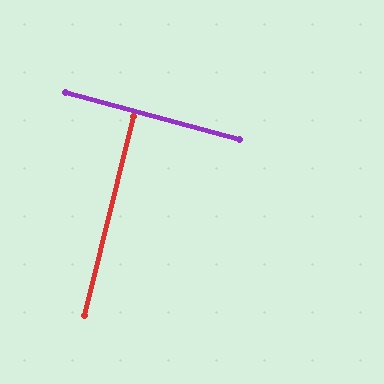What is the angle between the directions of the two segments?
Approximately 89 degrees.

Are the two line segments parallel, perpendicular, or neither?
Perpendicular — they meet at approximately 89°.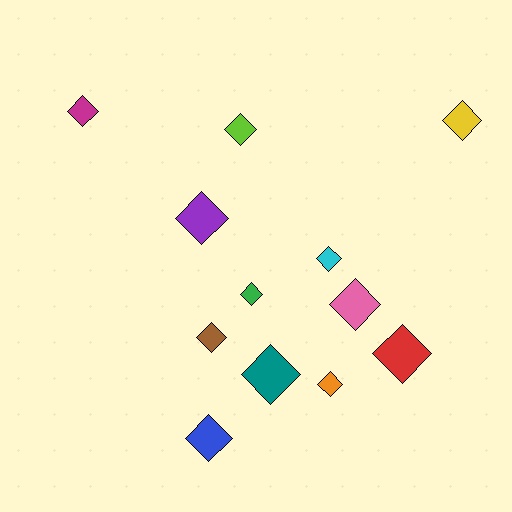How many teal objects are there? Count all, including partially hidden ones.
There is 1 teal object.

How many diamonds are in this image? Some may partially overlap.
There are 12 diamonds.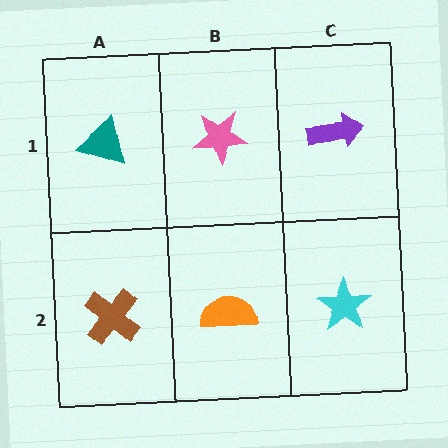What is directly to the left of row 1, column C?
A pink star.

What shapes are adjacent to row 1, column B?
An orange semicircle (row 2, column B), a teal triangle (row 1, column A), a purple arrow (row 1, column C).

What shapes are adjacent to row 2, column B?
A pink star (row 1, column B), a brown cross (row 2, column A), a cyan star (row 2, column C).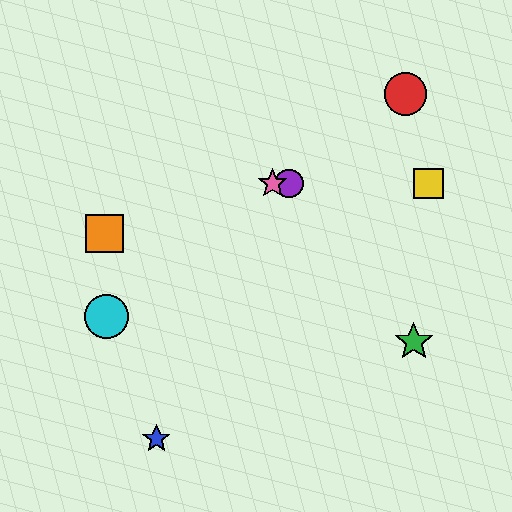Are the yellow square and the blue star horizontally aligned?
No, the yellow square is at y≈183 and the blue star is at y≈439.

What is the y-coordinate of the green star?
The green star is at y≈342.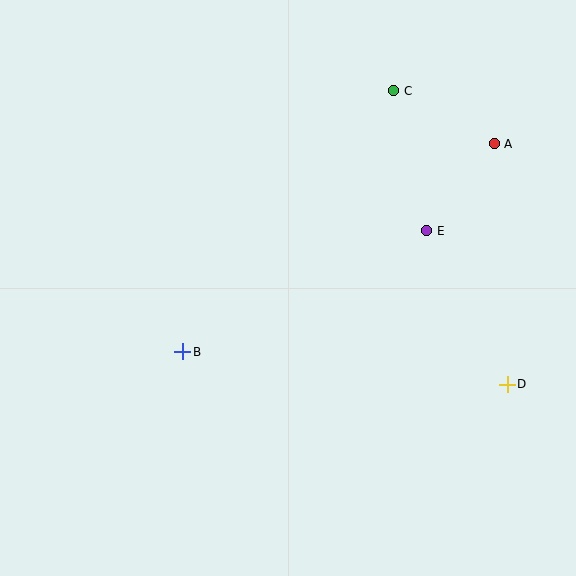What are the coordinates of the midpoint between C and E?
The midpoint between C and E is at (410, 161).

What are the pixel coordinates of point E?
Point E is at (427, 231).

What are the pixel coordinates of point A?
Point A is at (494, 144).